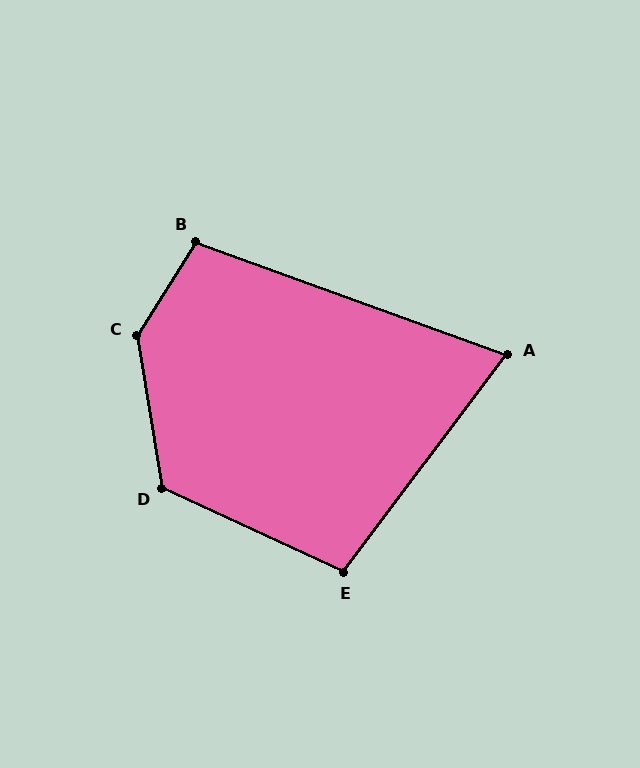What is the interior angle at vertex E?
Approximately 102 degrees (obtuse).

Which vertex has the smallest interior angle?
A, at approximately 73 degrees.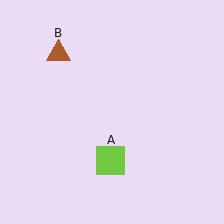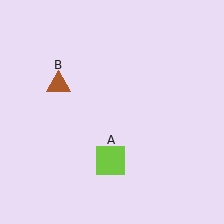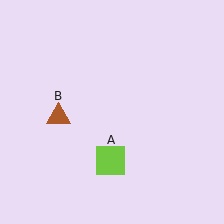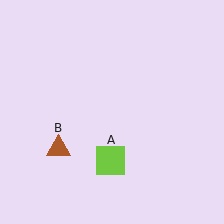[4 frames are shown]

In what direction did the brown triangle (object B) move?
The brown triangle (object B) moved down.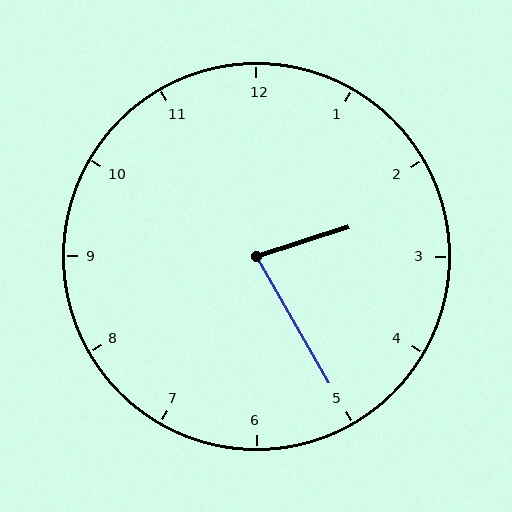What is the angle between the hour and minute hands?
Approximately 78 degrees.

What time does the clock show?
2:25.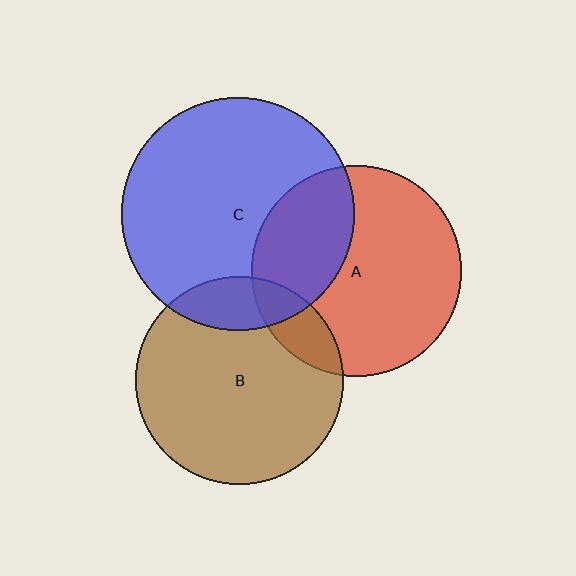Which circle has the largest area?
Circle C (blue).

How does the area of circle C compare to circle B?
Approximately 1.3 times.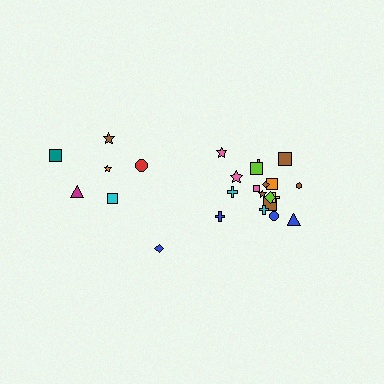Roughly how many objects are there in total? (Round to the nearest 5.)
Roughly 25 objects in total.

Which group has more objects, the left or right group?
The right group.